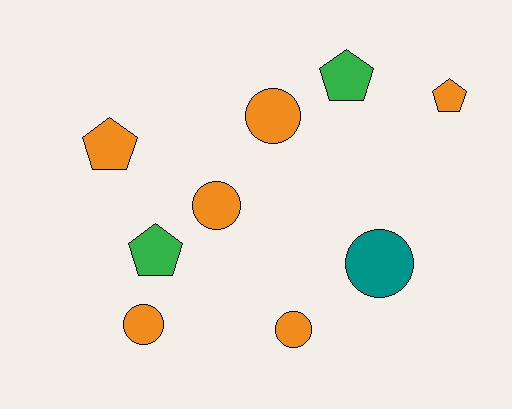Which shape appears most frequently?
Circle, with 5 objects.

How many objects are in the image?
There are 9 objects.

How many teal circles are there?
There is 1 teal circle.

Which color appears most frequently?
Orange, with 6 objects.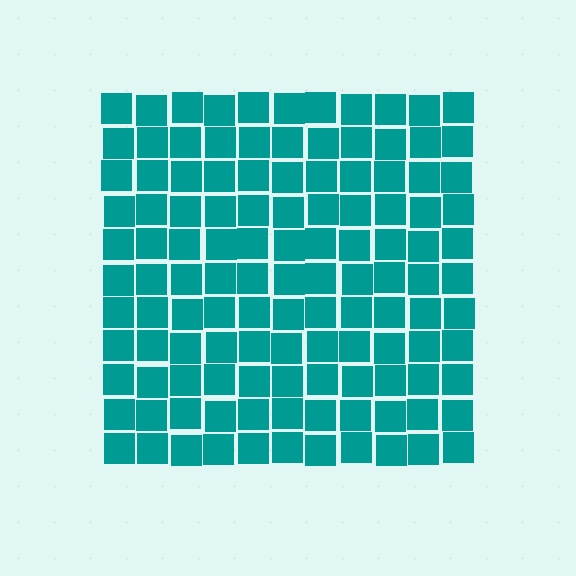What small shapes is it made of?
It is made of small squares.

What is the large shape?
The large shape is a square.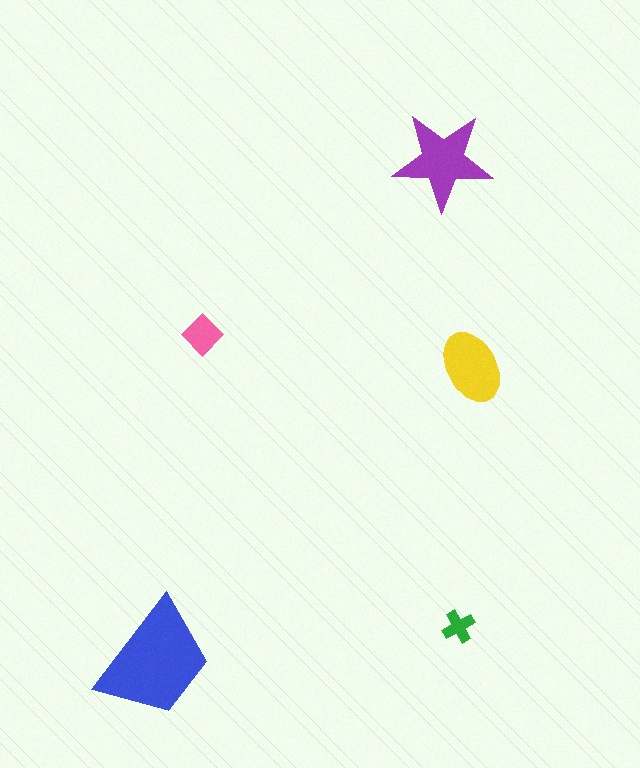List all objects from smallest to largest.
The green cross, the pink diamond, the yellow ellipse, the purple star, the blue trapezoid.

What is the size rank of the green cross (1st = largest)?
5th.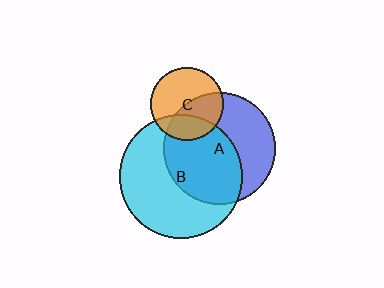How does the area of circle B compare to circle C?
Approximately 2.9 times.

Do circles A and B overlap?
Yes.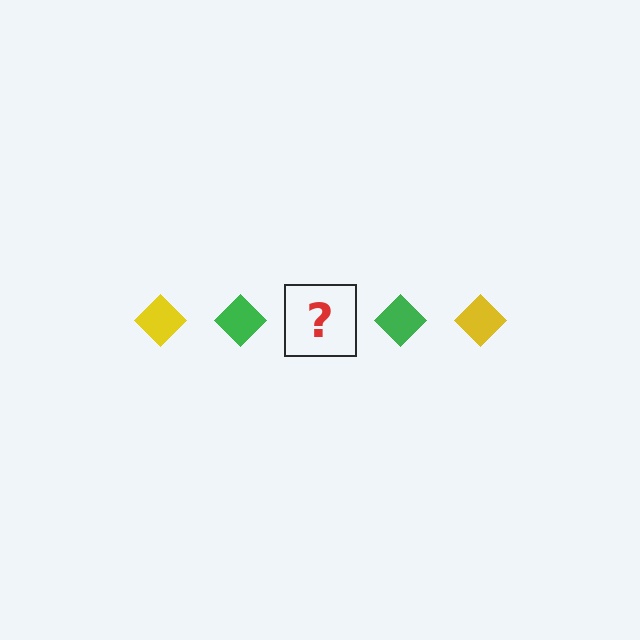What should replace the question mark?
The question mark should be replaced with a yellow diamond.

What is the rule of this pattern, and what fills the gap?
The rule is that the pattern cycles through yellow, green diamonds. The gap should be filled with a yellow diamond.